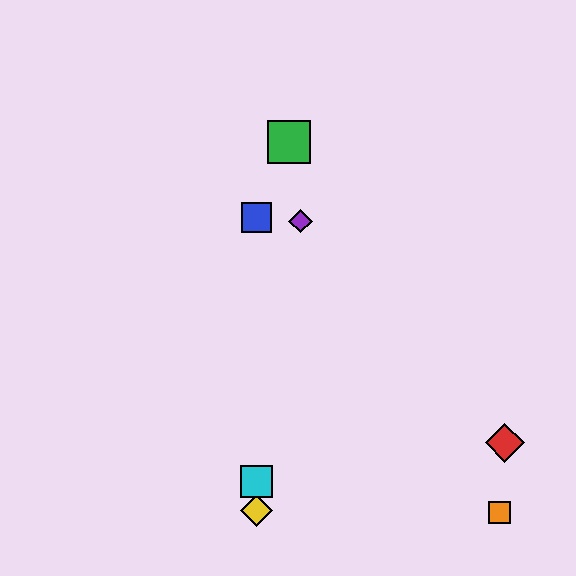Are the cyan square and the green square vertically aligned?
No, the cyan square is at x≈256 and the green square is at x≈289.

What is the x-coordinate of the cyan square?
The cyan square is at x≈256.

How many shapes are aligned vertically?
3 shapes (the blue square, the yellow diamond, the cyan square) are aligned vertically.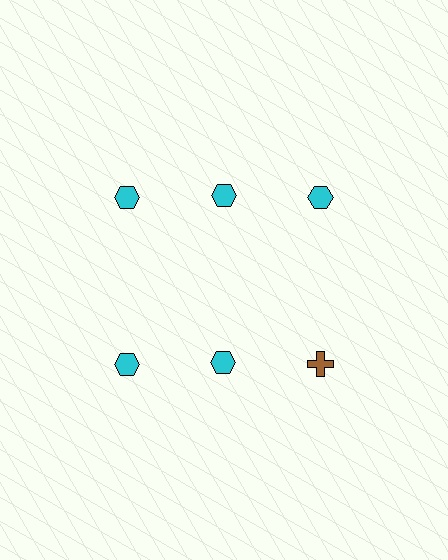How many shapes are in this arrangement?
There are 6 shapes arranged in a grid pattern.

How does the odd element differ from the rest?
It differs in both color (brown instead of cyan) and shape (cross instead of hexagon).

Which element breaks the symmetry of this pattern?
The brown cross in the second row, center column breaks the symmetry. All other shapes are cyan hexagons.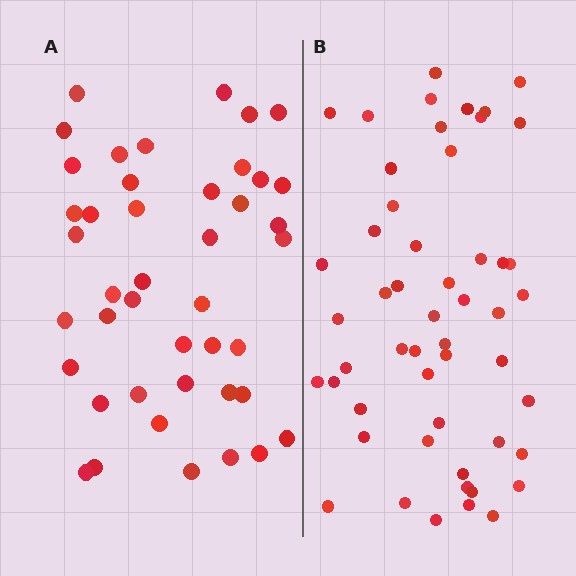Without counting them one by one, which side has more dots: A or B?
Region B (the right region) has more dots.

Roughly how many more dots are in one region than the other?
Region B has roughly 8 or so more dots than region A.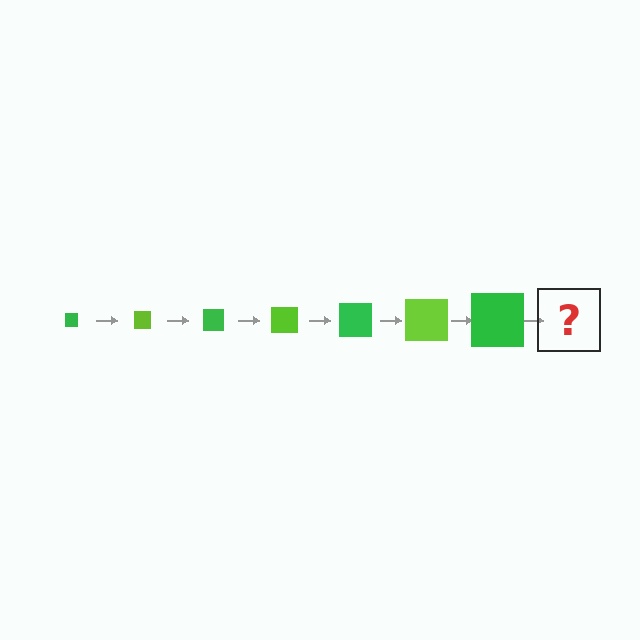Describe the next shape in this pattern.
It should be a lime square, larger than the previous one.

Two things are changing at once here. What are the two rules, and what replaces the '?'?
The two rules are that the square grows larger each step and the color cycles through green and lime. The '?' should be a lime square, larger than the previous one.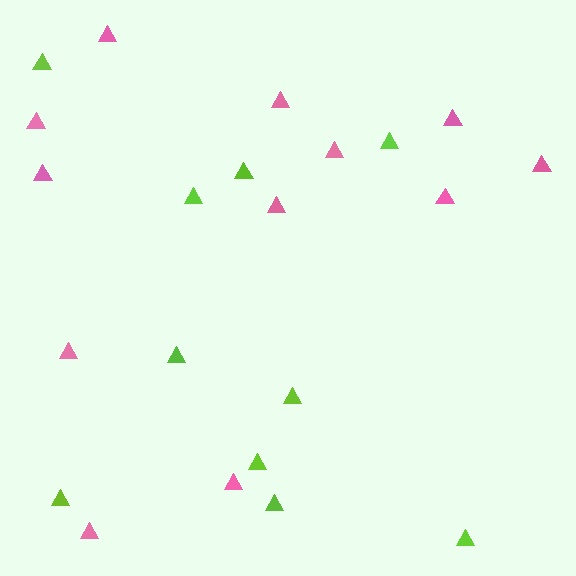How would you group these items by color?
There are 2 groups: one group of lime triangles (10) and one group of pink triangles (12).